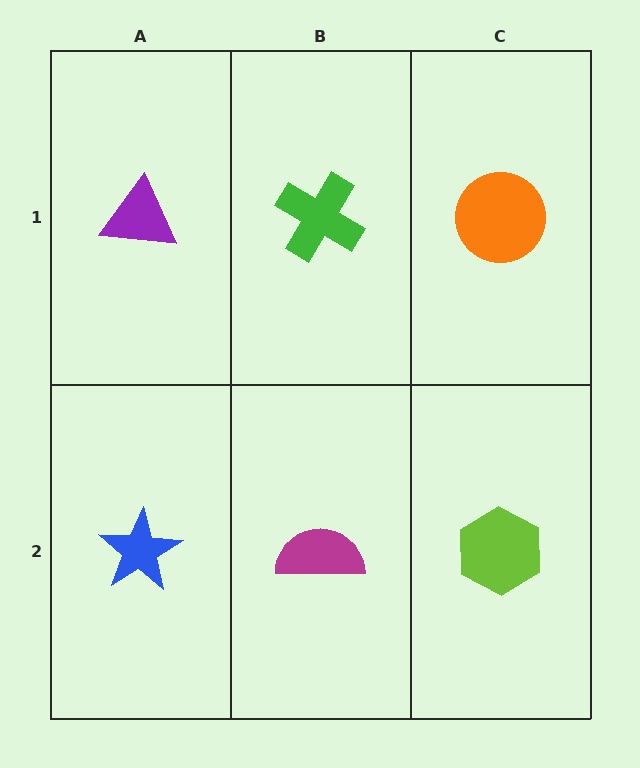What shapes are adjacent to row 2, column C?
An orange circle (row 1, column C), a magenta semicircle (row 2, column B).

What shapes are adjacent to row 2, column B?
A green cross (row 1, column B), a blue star (row 2, column A), a lime hexagon (row 2, column C).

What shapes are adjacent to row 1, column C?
A lime hexagon (row 2, column C), a green cross (row 1, column B).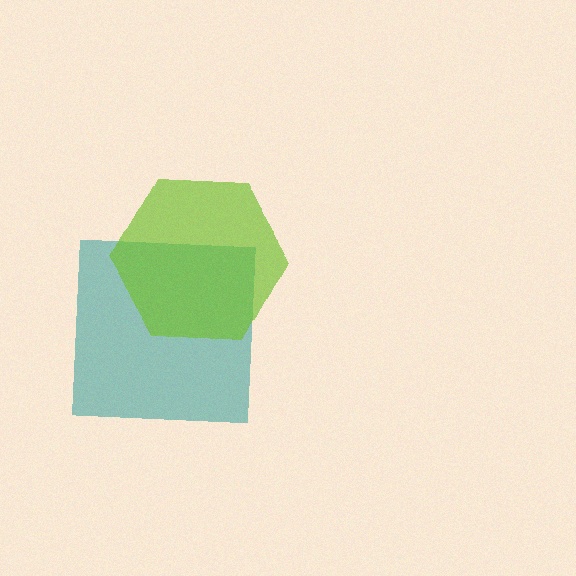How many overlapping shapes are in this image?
There are 2 overlapping shapes in the image.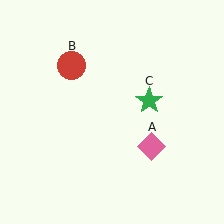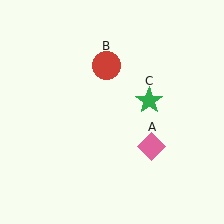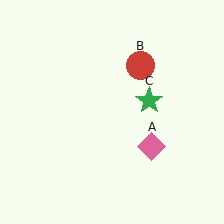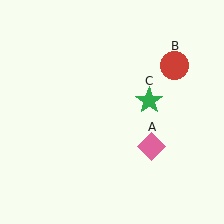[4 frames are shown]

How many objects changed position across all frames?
1 object changed position: red circle (object B).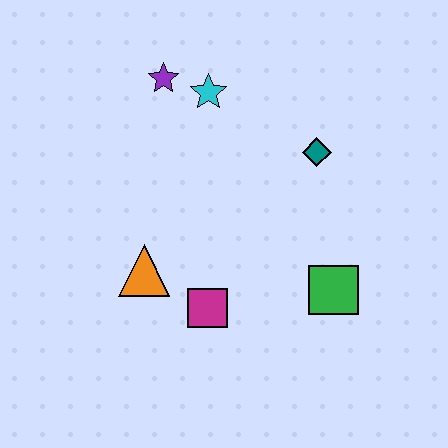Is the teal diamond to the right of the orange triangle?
Yes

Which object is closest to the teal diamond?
The cyan star is closest to the teal diamond.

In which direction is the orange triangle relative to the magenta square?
The orange triangle is to the left of the magenta square.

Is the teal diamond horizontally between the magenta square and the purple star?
No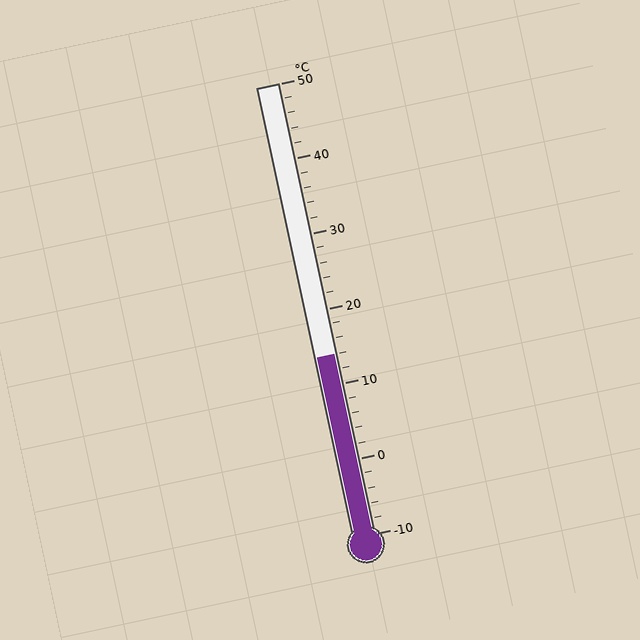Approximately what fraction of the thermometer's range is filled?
The thermometer is filled to approximately 40% of its range.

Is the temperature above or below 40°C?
The temperature is below 40°C.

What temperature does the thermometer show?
The thermometer shows approximately 14°C.